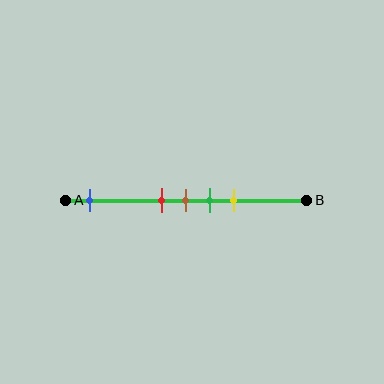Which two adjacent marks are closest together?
The red and brown marks are the closest adjacent pair.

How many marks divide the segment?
There are 5 marks dividing the segment.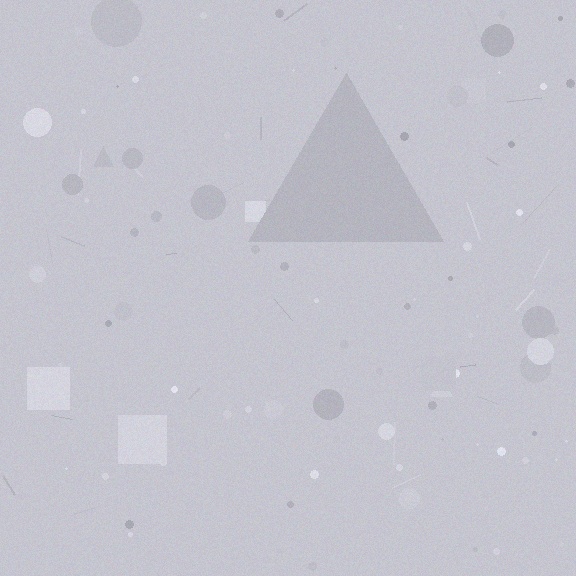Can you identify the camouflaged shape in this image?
The camouflaged shape is a triangle.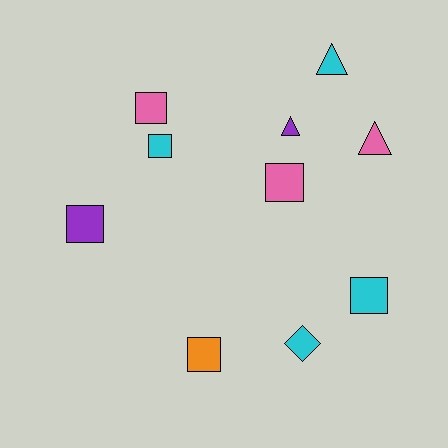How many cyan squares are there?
There are 2 cyan squares.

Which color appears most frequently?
Cyan, with 4 objects.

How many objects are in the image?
There are 10 objects.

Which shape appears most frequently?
Square, with 6 objects.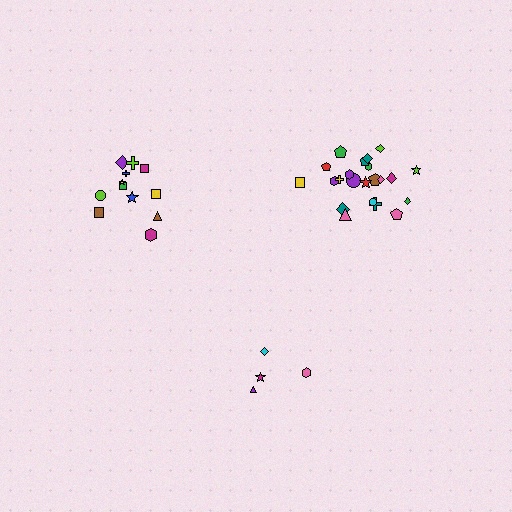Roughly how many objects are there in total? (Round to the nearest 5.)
Roughly 40 objects in total.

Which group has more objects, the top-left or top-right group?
The top-right group.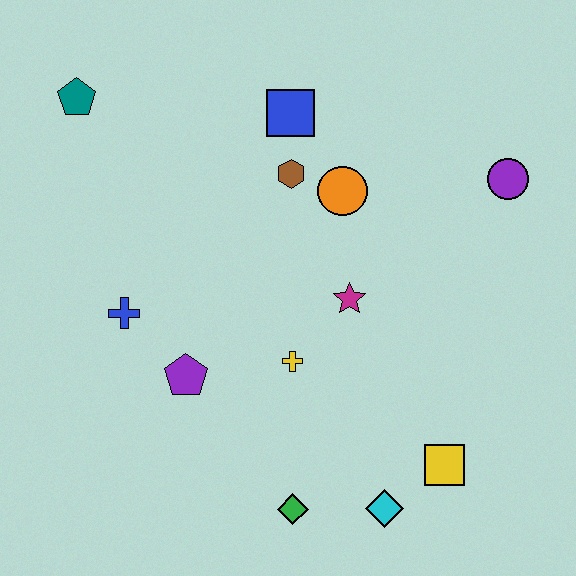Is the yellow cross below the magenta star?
Yes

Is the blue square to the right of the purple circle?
No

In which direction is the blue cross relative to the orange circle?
The blue cross is to the left of the orange circle.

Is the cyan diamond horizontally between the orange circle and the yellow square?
Yes